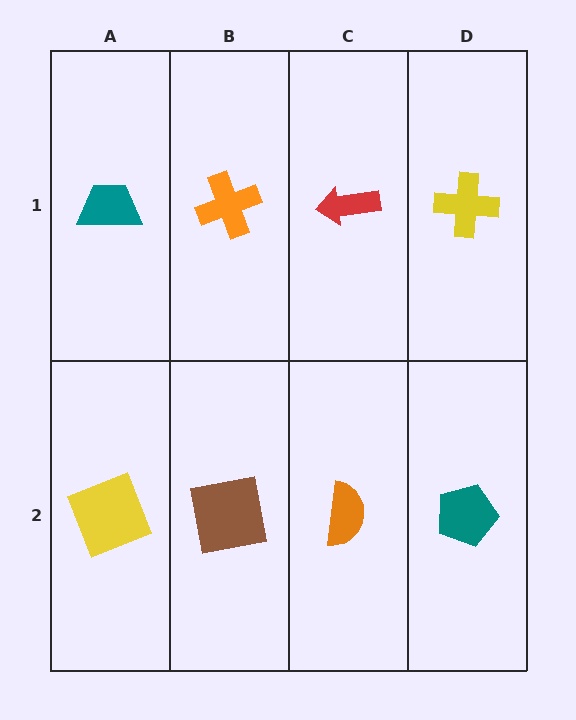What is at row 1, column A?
A teal trapezoid.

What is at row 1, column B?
An orange cross.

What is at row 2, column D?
A teal pentagon.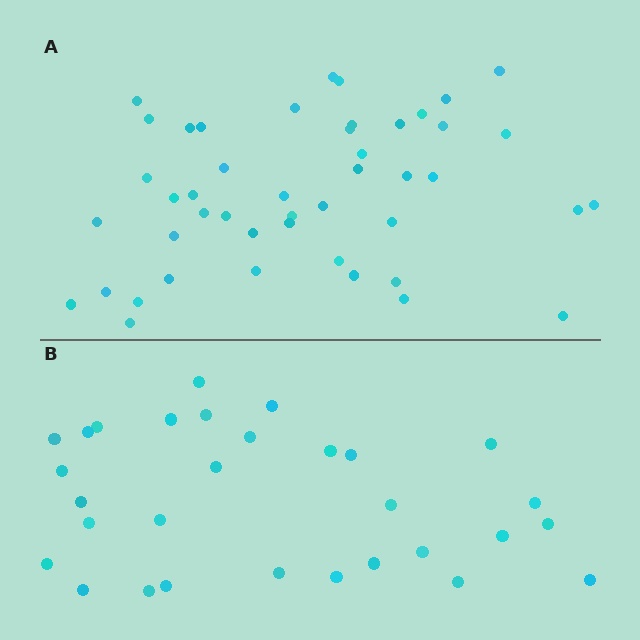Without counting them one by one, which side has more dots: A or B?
Region A (the top region) has more dots.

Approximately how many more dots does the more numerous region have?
Region A has approximately 15 more dots than region B.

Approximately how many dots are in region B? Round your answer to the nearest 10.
About 30 dots.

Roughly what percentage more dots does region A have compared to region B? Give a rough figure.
About 55% more.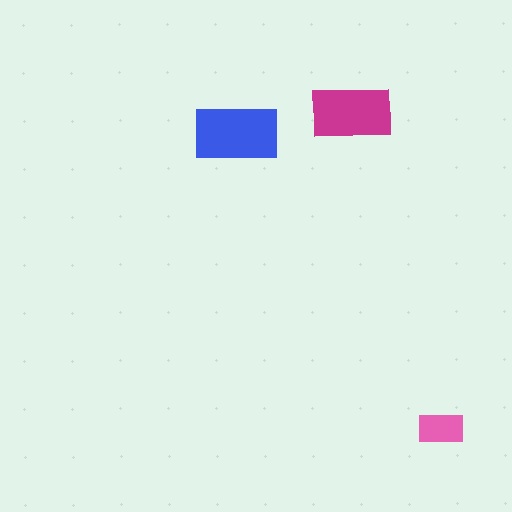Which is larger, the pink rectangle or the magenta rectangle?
The magenta one.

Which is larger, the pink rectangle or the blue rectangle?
The blue one.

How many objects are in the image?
There are 3 objects in the image.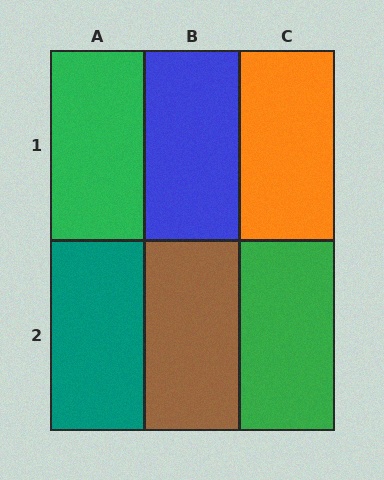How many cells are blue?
1 cell is blue.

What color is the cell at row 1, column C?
Orange.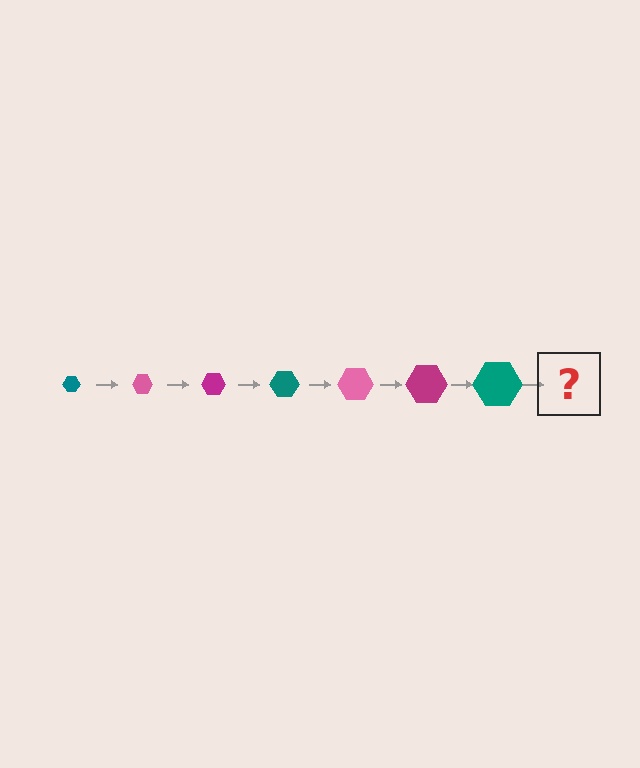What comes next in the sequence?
The next element should be a pink hexagon, larger than the previous one.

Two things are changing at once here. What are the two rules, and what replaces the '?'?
The two rules are that the hexagon grows larger each step and the color cycles through teal, pink, and magenta. The '?' should be a pink hexagon, larger than the previous one.